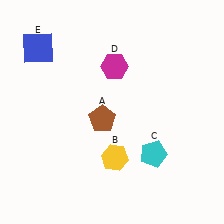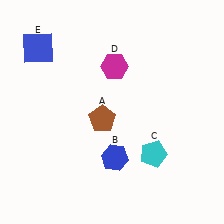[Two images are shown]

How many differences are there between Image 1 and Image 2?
There is 1 difference between the two images.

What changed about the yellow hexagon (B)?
In Image 1, B is yellow. In Image 2, it changed to blue.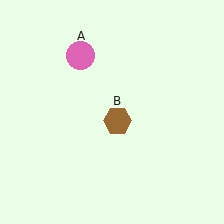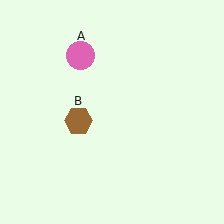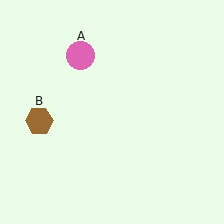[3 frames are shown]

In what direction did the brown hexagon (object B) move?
The brown hexagon (object B) moved left.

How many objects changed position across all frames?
1 object changed position: brown hexagon (object B).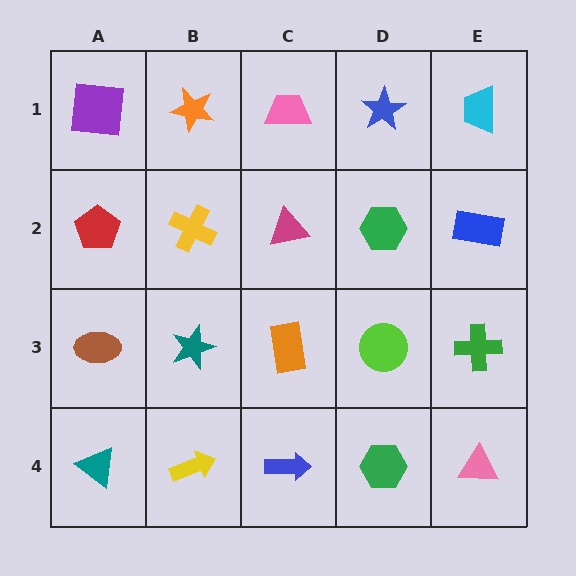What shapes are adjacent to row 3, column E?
A blue rectangle (row 2, column E), a pink triangle (row 4, column E), a lime circle (row 3, column D).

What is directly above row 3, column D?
A green hexagon.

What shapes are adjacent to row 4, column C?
An orange rectangle (row 3, column C), a yellow arrow (row 4, column B), a green hexagon (row 4, column D).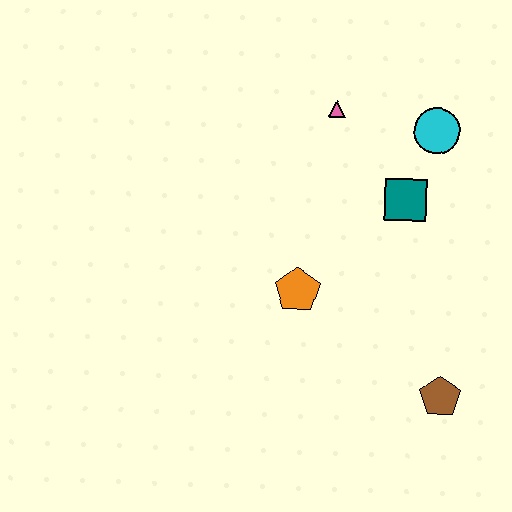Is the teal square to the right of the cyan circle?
No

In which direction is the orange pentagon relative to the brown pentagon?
The orange pentagon is to the left of the brown pentagon.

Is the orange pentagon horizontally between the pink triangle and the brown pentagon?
No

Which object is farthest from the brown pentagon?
The pink triangle is farthest from the brown pentagon.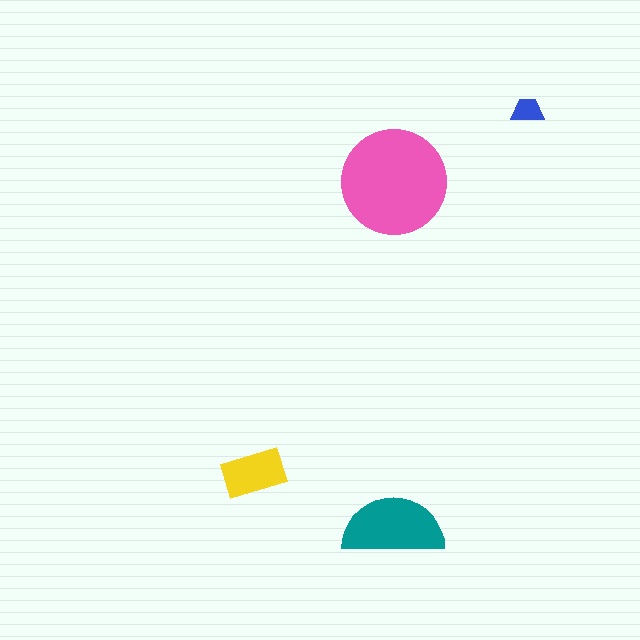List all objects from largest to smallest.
The pink circle, the teal semicircle, the yellow rectangle, the blue trapezoid.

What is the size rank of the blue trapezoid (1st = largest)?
4th.